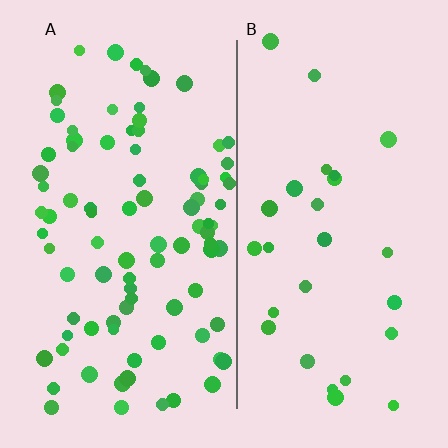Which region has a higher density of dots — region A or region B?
A (the left).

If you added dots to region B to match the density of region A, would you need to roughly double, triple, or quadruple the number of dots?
Approximately triple.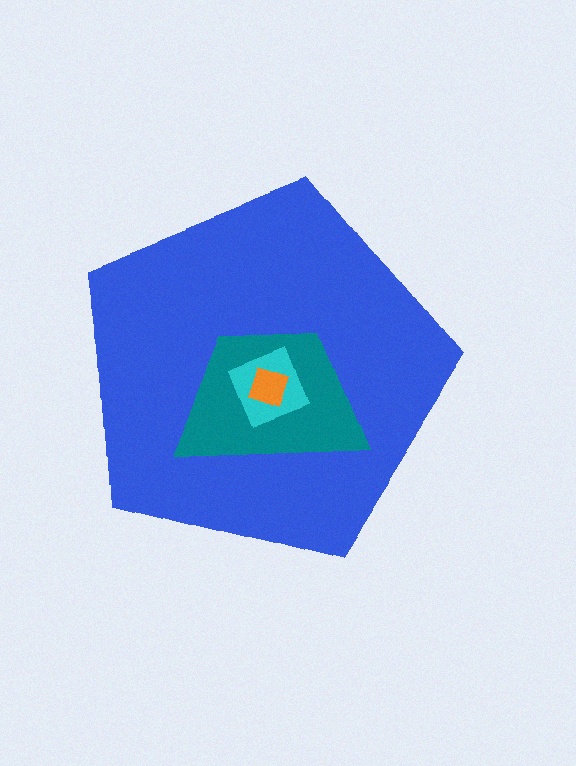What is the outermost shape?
The blue pentagon.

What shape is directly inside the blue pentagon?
The teal trapezoid.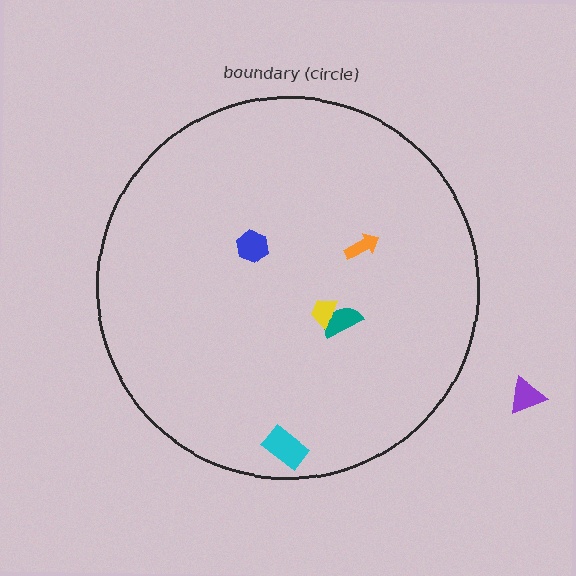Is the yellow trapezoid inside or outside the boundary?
Inside.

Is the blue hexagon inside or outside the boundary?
Inside.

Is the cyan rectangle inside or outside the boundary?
Inside.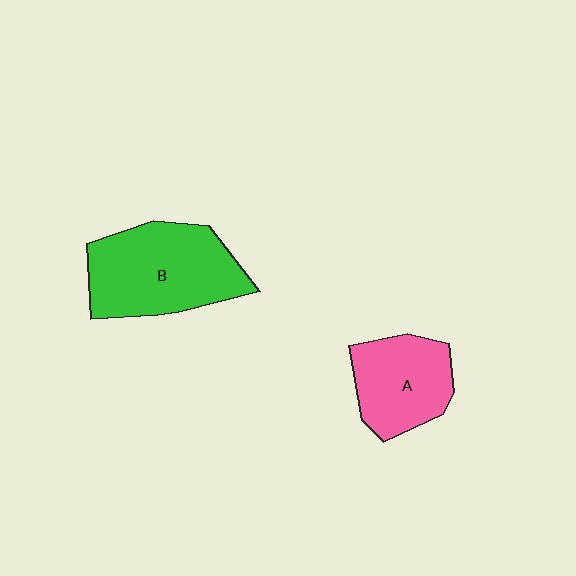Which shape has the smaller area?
Shape A (pink).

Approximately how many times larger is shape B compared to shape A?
Approximately 1.5 times.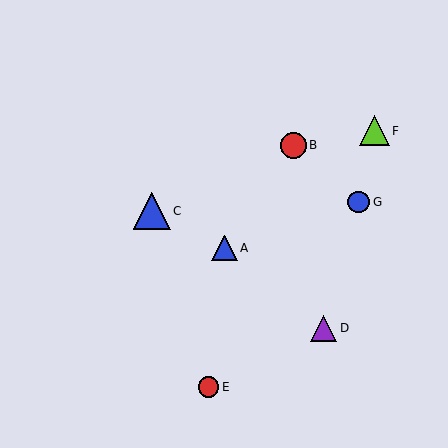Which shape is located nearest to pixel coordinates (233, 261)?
The blue triangle (labeled A) at (224, 248) is nearest to that location.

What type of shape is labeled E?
Shape E is a red circle.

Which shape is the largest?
The blue triangle (labeled C) is the largest.